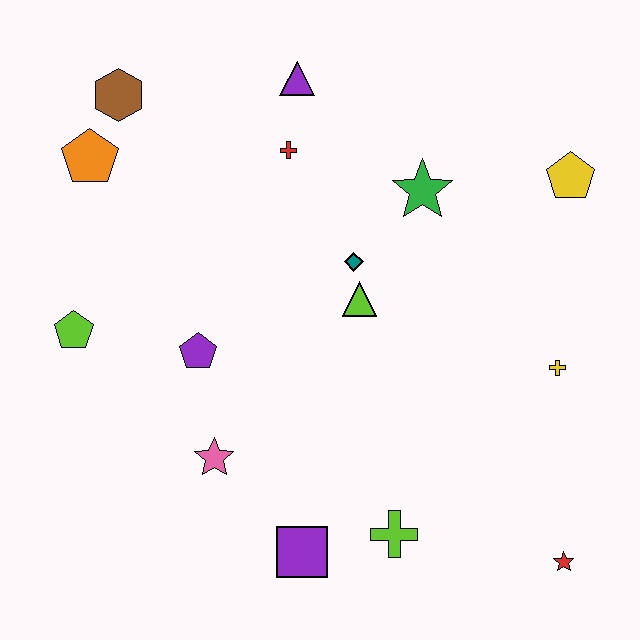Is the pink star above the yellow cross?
No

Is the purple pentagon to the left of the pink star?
Yes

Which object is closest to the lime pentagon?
The purple pentagon is closest to the lime pentagon.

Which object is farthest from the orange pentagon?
The red star is farthest from the orange pentagon.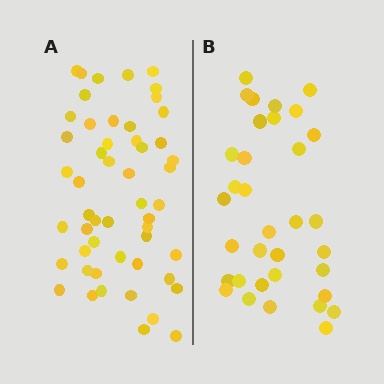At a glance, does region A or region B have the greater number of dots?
Region A (the left region) has more dots.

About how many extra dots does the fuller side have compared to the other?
Region A has approximately 20 more dots than region B.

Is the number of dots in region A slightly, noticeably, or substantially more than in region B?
Region A has substantially more. The ratio is roughly 1.5 to 1.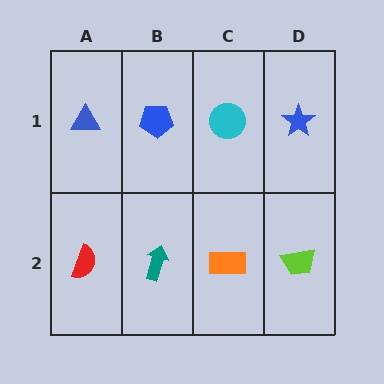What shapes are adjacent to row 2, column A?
A blue triangle (row 1, column A), a teal arrow (row 2, column B).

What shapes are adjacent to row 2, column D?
A blue star (row 1, column D), an orange rectangle (row 2, column C).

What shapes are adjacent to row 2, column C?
A cyan circle (row 1, column C), a teal arrow (row 2, column B), a lime trapezoid (row 2, column D).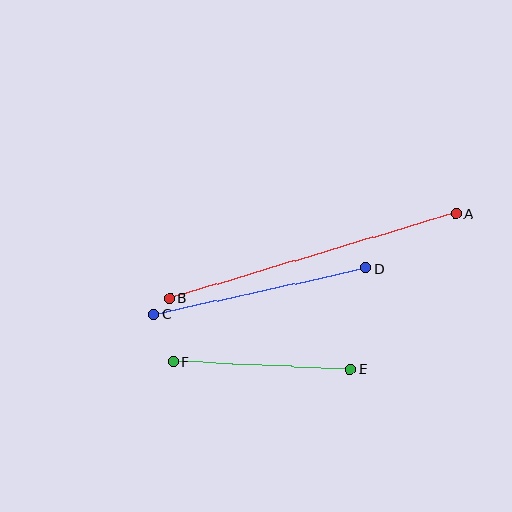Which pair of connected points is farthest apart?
Points A and B are farthest apart.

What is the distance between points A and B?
The distance is approximately 298 pixels.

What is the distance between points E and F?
The distance is approximately 177 pixels.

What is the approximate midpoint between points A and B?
The midpoint is at approximately (313, 256) pixels.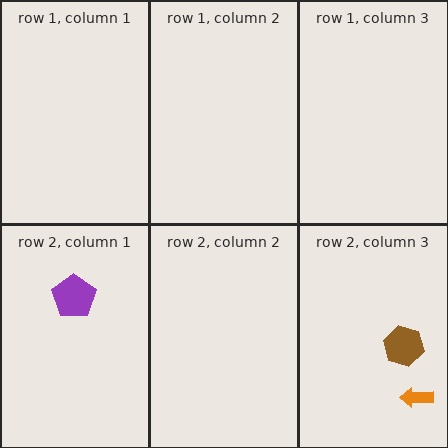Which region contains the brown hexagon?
The row 2, column 3 region.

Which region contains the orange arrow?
The row 2, column 3 region.